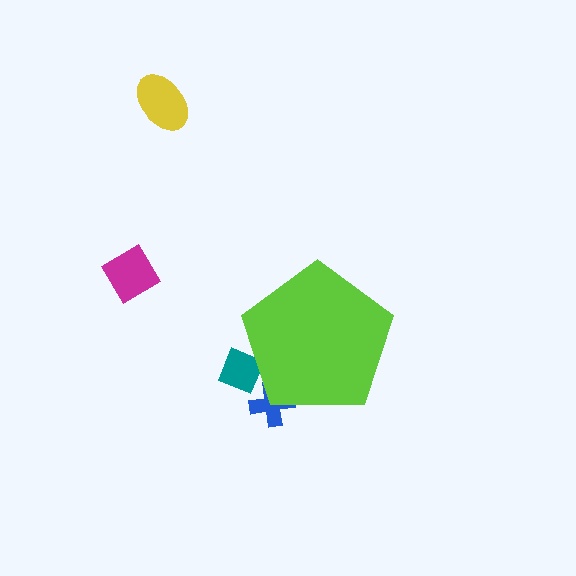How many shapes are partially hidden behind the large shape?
2 shapes are partially hidden.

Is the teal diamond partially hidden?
Yes, the teal diamond is partially hidden behind the lime pentagon.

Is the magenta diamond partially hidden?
No, the magenta diamond is fully visible.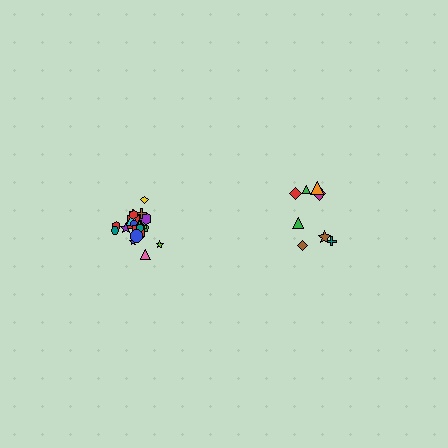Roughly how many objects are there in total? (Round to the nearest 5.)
Roughly 30 objects in total.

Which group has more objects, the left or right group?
The left group.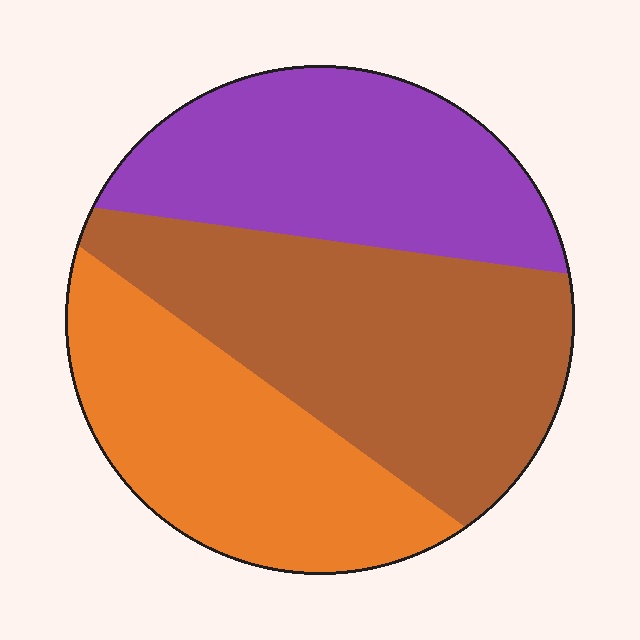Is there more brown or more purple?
Brown.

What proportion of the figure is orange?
Orange takes up about one third (1/3) of the figure.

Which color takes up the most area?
Brown, at roughly 40%.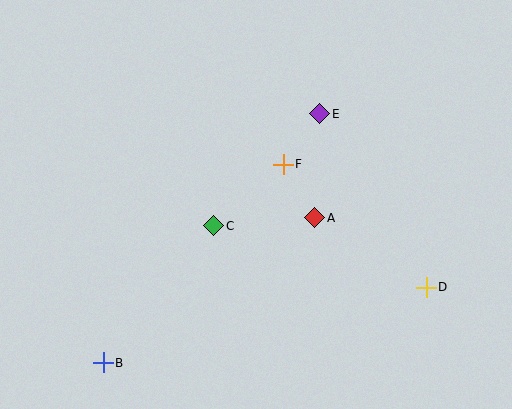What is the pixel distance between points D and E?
The distance between D and E is 203 pixels.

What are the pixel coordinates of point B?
Point B is at (103, 363).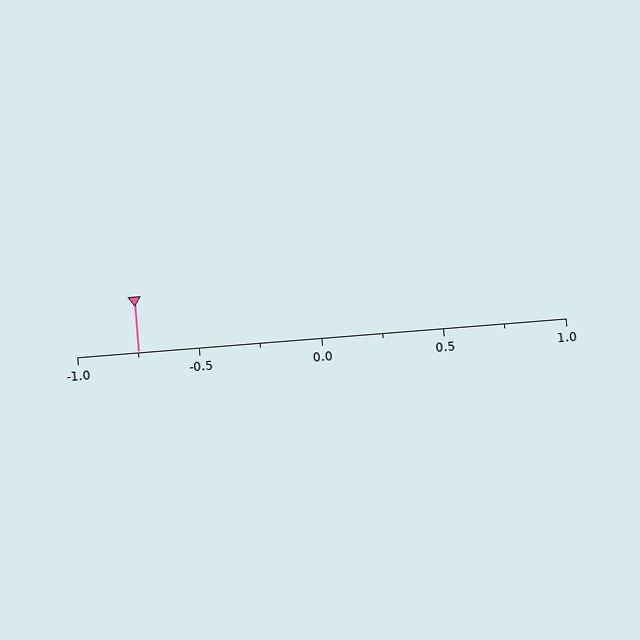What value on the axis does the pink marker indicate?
The marker indicates approximately -0.75.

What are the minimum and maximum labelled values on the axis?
The axis runs from -1.0 to 1.0.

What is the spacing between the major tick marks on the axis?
The major ticks are spaced 0.5 apart.